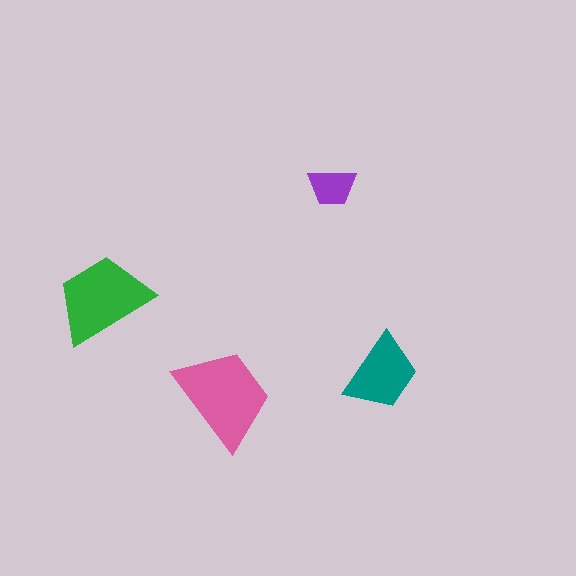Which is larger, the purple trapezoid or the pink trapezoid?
The pink one.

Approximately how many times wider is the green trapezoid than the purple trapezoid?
About 2 times wider.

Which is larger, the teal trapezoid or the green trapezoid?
The green one.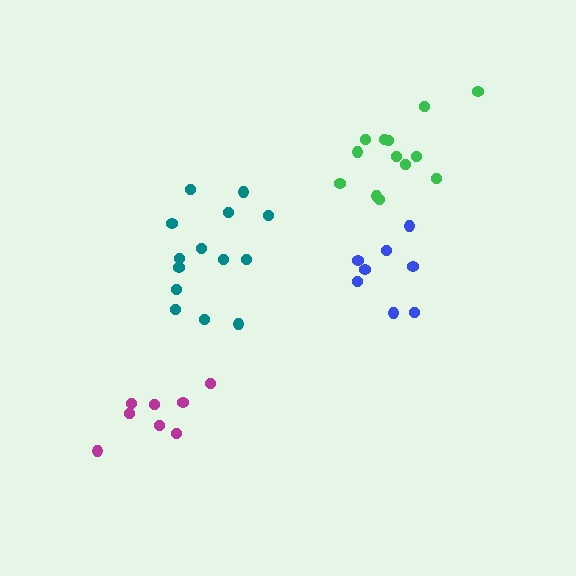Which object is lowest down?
The magenta cluster is bottommost.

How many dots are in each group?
Group 1: 13 dots, Group 2: 8 dots, Group 3: 8 dots, Group 4: 14 dots (43 total).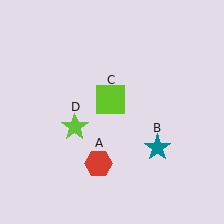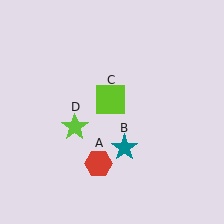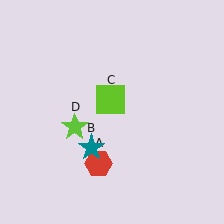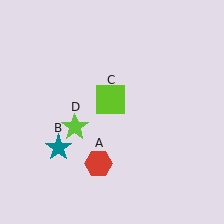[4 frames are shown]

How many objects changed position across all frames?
1 object changed position: teal star (object B).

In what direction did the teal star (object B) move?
The teal star (object B) moved left.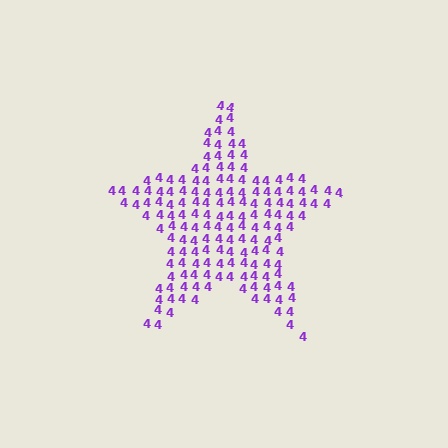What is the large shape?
The large shape is a star.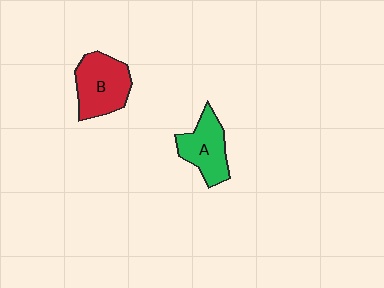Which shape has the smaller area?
Shape A (green).